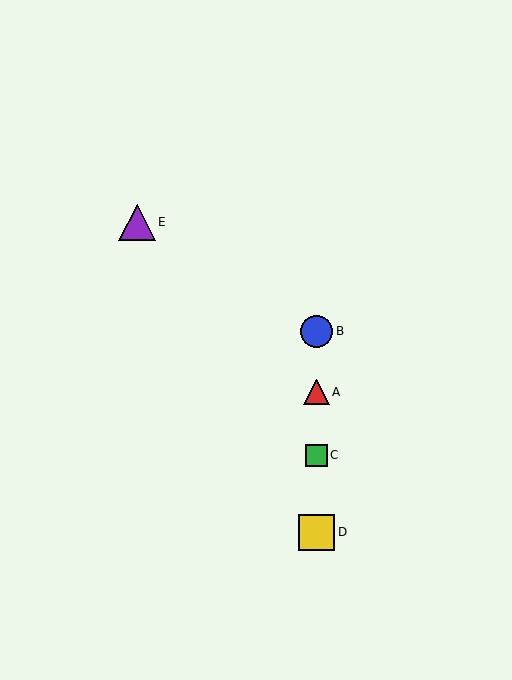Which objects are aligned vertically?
Objects A, B, C, D are aligned vertically.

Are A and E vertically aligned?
No, A is at x≈317 and E is at x≈137.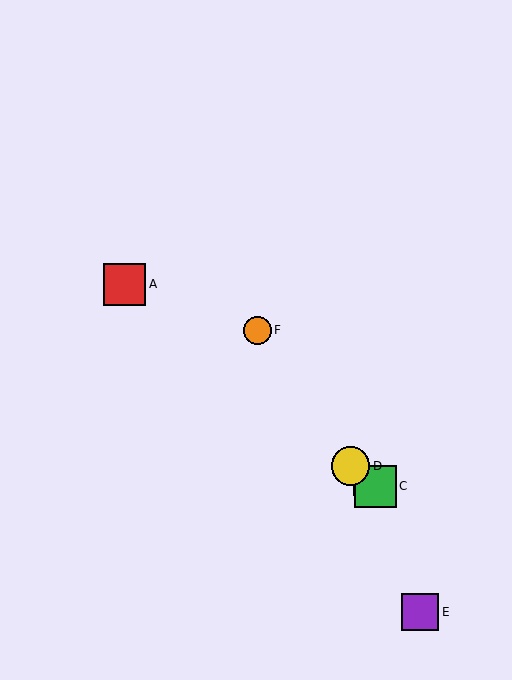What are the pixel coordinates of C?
Object C is at (375, 486).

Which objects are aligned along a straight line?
Objects A, B, C, D are aligned along a straight line.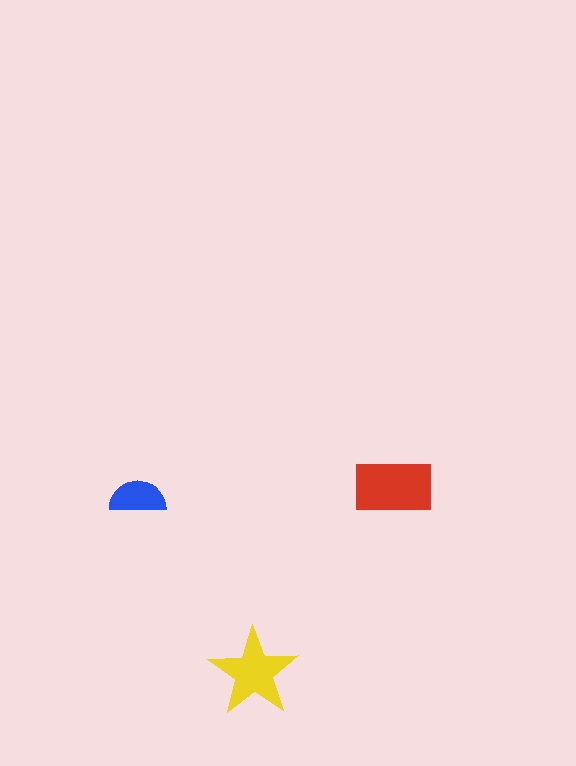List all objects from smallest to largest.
The blue semicircle, the yellow star, the red rectangle.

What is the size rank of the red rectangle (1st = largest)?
1st.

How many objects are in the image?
There are 3 objects in the image.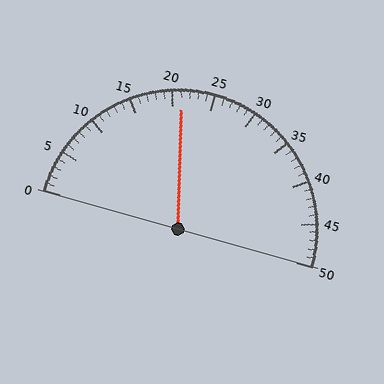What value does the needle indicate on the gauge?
The needle indicates approximately 21.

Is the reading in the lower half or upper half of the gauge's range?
The reading is in the lower half of the range (0 to 50).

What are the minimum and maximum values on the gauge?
The gauge ranges from 0 to 50.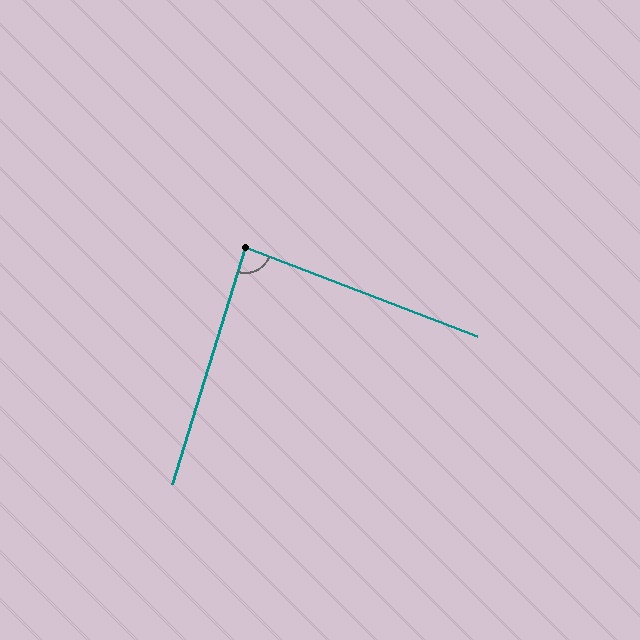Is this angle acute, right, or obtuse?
It is approximately a right angle.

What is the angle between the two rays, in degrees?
Approximately 86 degrees.